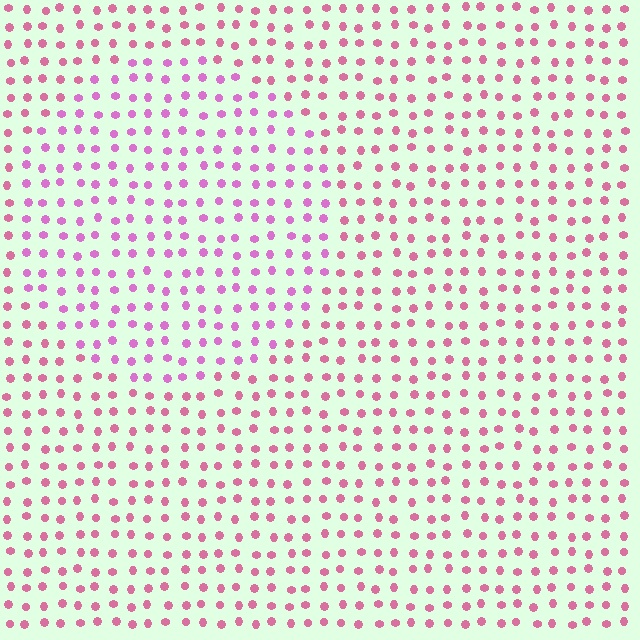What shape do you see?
I see a circle.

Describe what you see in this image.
The image is filled with small pink elements in a uniform arrangement. A circle-shaped region is visible where the elements are tinted to a slightly different hue, forming a subtle color boundary.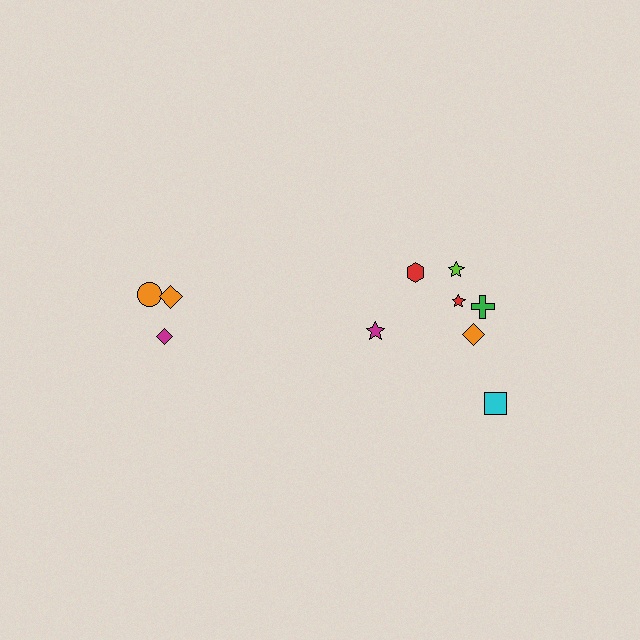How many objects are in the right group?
There are 7 objects.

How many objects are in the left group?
There are 3 objects.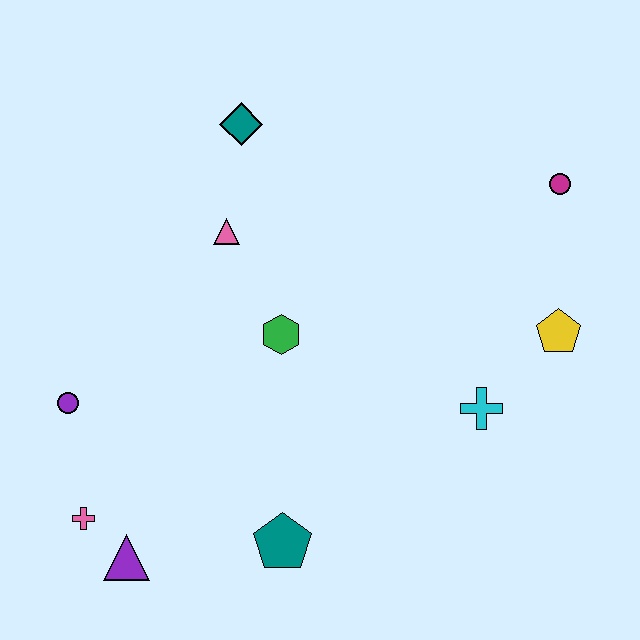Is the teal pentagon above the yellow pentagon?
No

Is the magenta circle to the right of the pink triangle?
Yes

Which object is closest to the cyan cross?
The yellow pentagon is closest to the cyan cross.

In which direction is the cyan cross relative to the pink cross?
The cyan cross is to the right of the pink cross.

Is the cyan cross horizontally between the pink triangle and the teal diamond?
No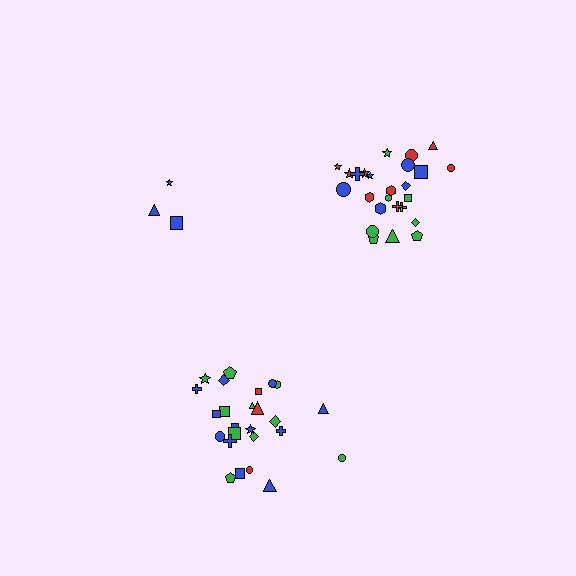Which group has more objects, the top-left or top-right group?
The top-right group.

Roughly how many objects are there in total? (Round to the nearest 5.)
Roughly 55 objects in total.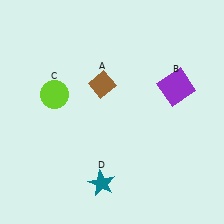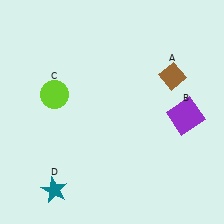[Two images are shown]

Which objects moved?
The objects that moved are: the brown diamond (A), the purple square (B), the teal star (D).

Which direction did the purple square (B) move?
The purple square (B) moved down.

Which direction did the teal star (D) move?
The teal star (D) moved left.